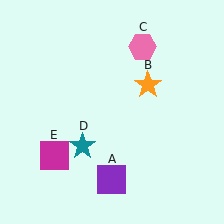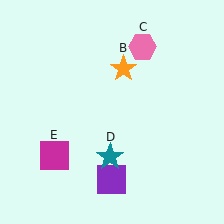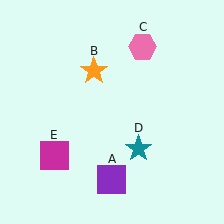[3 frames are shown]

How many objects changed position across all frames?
2 objects changed position: orange star (object B), teal star (object D).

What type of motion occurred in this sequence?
The orange star (object B), teal star (object D) rotated counterclockwise around the center of the scene.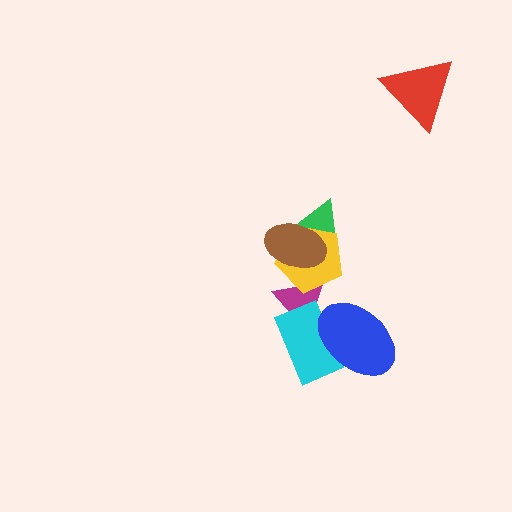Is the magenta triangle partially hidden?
Yes, it is partially covered by another shape.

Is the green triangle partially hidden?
Yes, it is partially covered by another shape.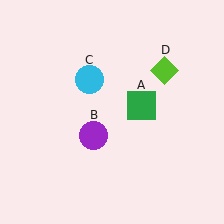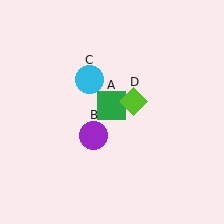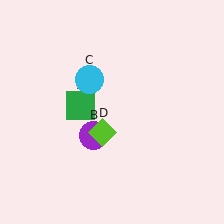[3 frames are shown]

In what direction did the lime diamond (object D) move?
The lime diamond (object D) moved down and to the left.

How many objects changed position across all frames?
2 objects changed position: green square (object A), lime diamond (object D).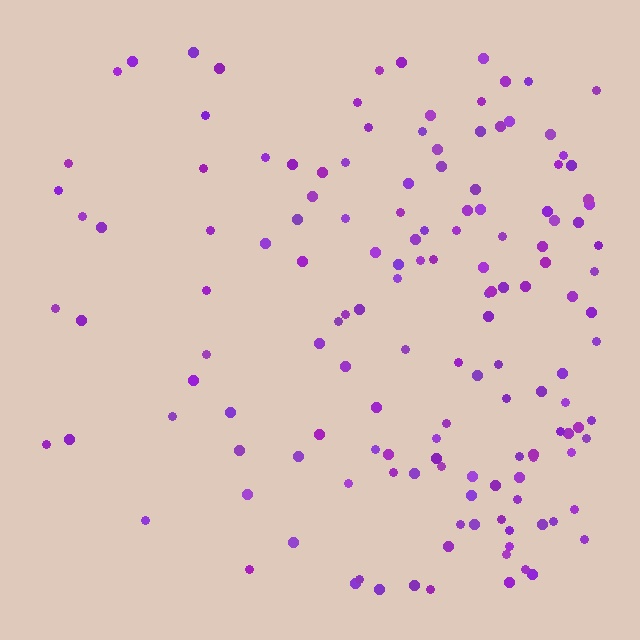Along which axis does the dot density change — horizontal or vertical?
Horizontal.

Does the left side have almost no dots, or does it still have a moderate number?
Still a moderate number, just noticeably fewer than the right.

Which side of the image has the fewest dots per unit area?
The left.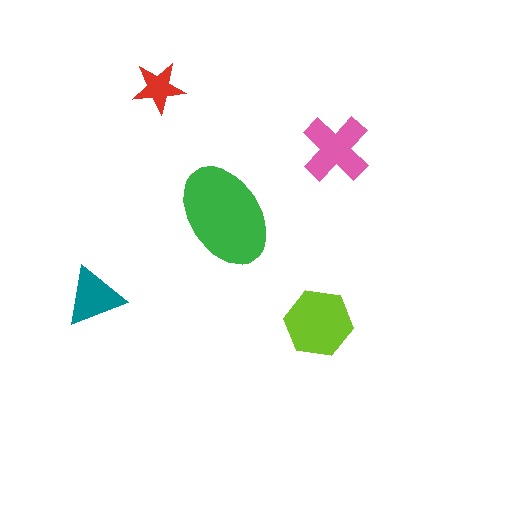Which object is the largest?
The green ellipse.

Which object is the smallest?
The red star.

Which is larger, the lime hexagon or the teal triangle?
The lime hexagon.